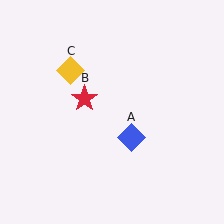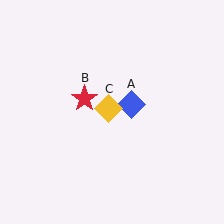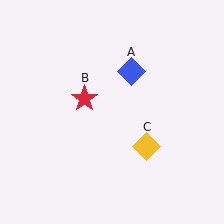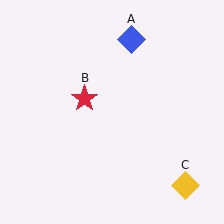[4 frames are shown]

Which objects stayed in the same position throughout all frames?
Red star (object B) remained stationary.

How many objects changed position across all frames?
2 objects changed position: blue diamond (object A), yellow diamond (object C).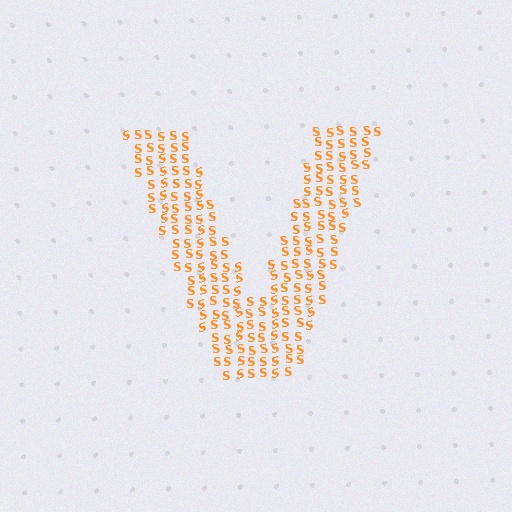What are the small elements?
The small elements are letter S's.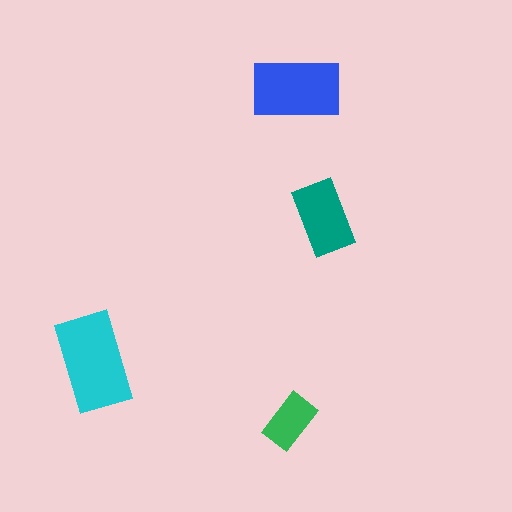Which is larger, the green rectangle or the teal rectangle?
The teal one.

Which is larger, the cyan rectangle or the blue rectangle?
The cyan one.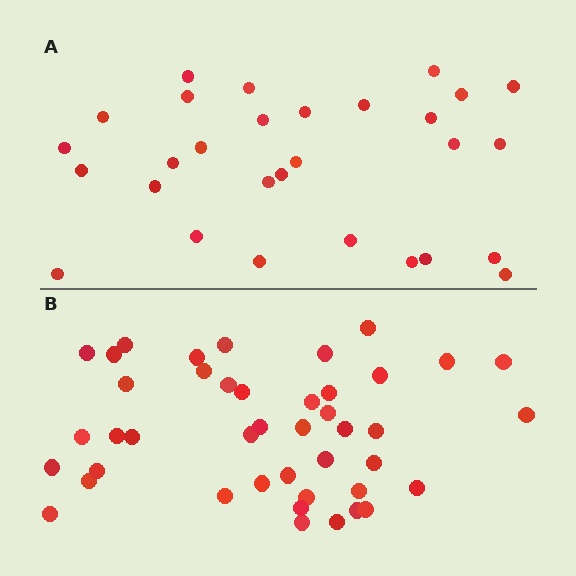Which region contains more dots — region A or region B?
Region B (the bottom region) has more dots.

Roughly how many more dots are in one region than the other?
Region B has approximately 15 more dots than region A.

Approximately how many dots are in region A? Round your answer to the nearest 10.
About 30 dots. (The exact count is 29, which rounds to 30.)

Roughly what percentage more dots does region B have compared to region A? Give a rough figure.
About 50% more.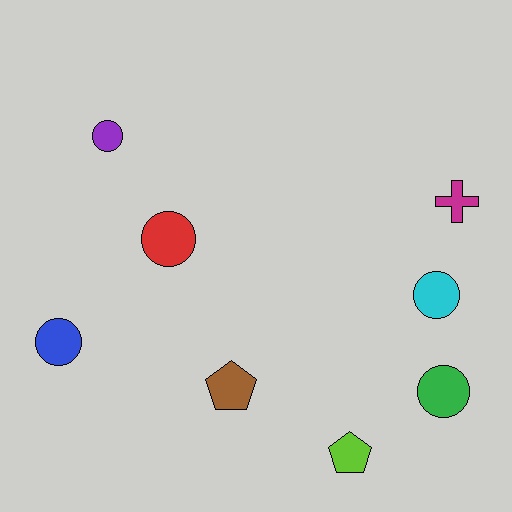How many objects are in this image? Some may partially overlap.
There are 8 objects.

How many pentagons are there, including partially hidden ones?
There are 2 pentagons.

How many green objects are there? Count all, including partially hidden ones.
There is 1 green object.